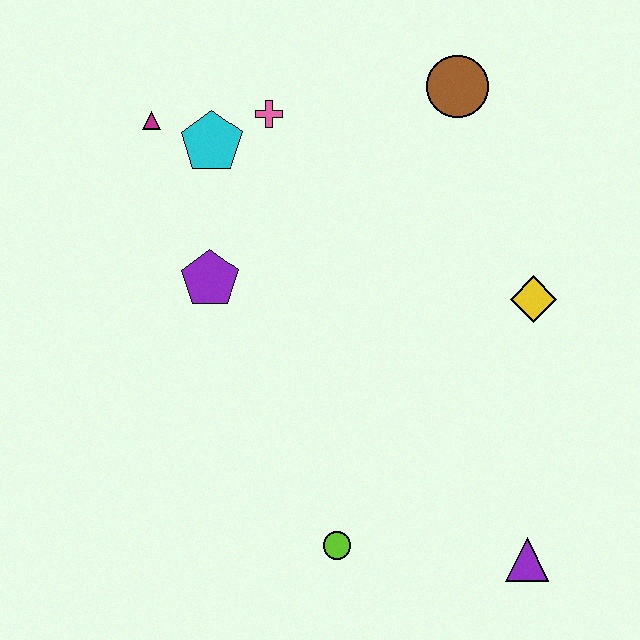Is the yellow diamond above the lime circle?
Yes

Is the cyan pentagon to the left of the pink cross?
Yes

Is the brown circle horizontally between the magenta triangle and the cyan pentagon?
No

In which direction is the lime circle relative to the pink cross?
The lime circle is below the pink cross.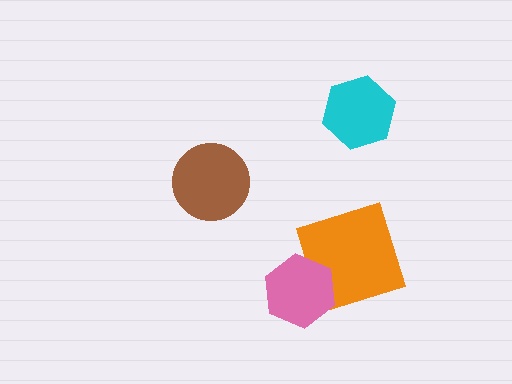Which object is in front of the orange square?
The pink hexagon is in front of the orange square.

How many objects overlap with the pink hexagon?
1 object overlaps with the pink hexagon.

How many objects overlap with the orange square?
1 object overlaps with the orange square.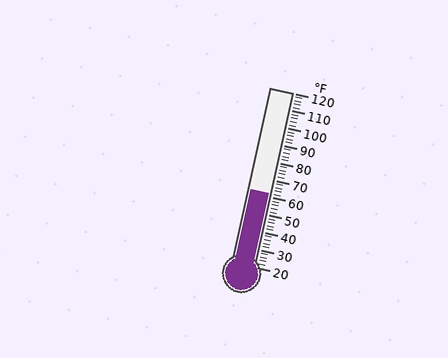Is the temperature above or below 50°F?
The temperature is above 50°F.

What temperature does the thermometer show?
The thermometer shows approximately 62°F.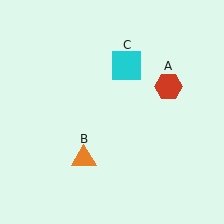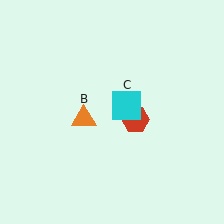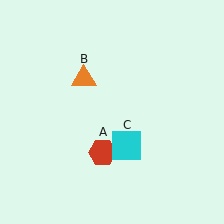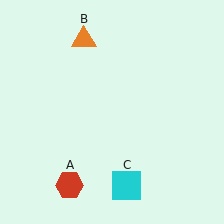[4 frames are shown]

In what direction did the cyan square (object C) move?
The cyan square (object C) moved down.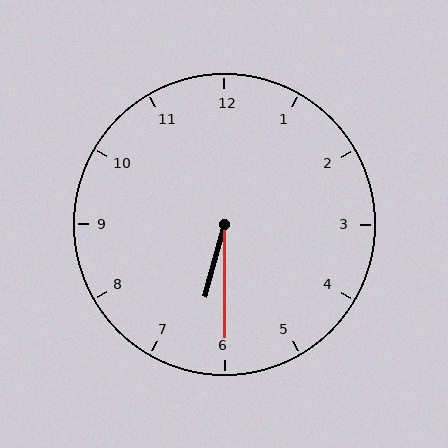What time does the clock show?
6:30.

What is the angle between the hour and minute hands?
Approximately 15 degrees.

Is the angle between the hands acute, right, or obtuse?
It is acute.